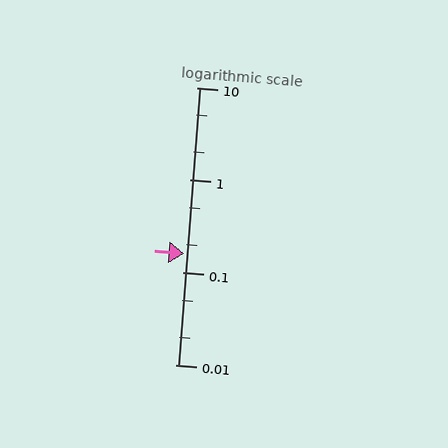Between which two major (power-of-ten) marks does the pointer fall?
The pointer is between 0.1 and 1.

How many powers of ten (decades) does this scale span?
The scale spans 3 decades, from 0.01 to 10.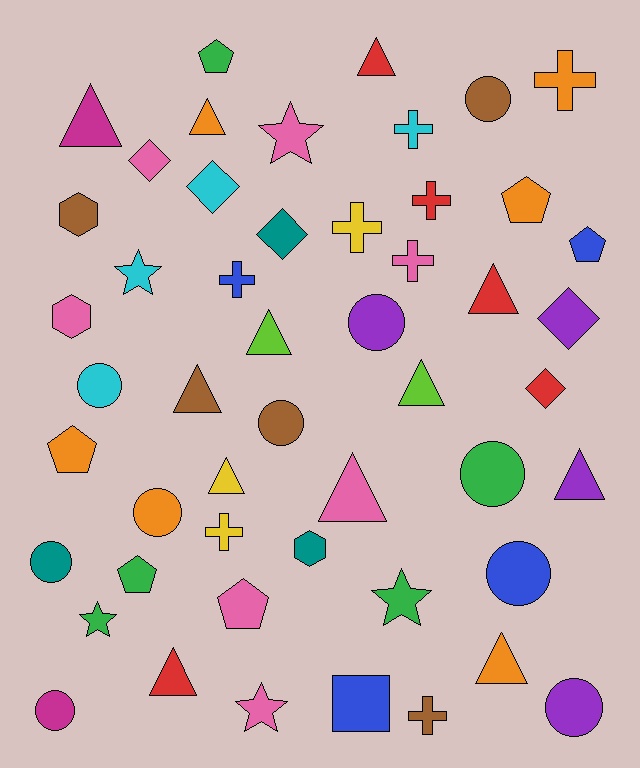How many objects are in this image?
There are 50 objects.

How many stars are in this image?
There are 5 stars.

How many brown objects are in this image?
There are 5 brown objects.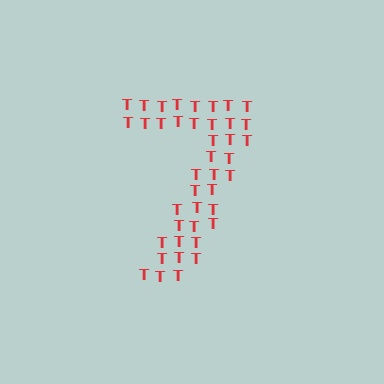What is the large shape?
The large shape is the digit 7.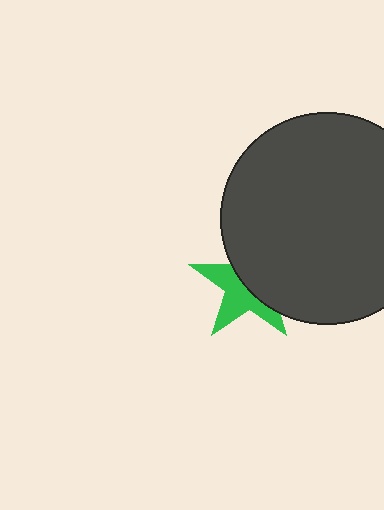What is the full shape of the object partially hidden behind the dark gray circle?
The partially hidden object is a green star.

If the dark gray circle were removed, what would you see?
You would see the complete green star.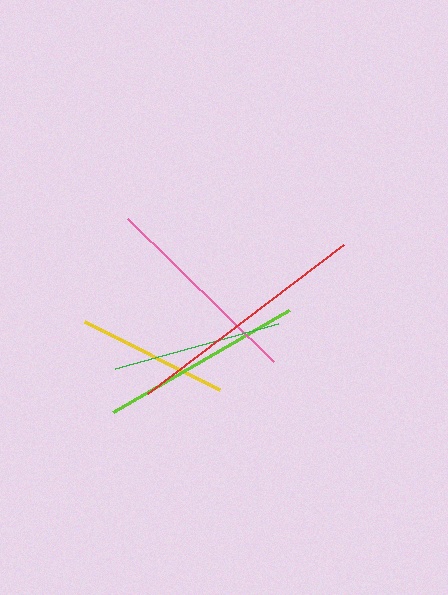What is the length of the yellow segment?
The yellow segment is approximately 151 pixels long.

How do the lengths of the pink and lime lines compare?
The pink and lime lines are approximately the same length.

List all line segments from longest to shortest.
From longest to shortest: red, pink, lime, green, yellow.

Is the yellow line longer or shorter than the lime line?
The lime line is longer than the yellow line.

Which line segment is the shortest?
The yellow line is the shortest at approximately 151 pixels.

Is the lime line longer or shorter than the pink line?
The pink line is longer than the lime line.